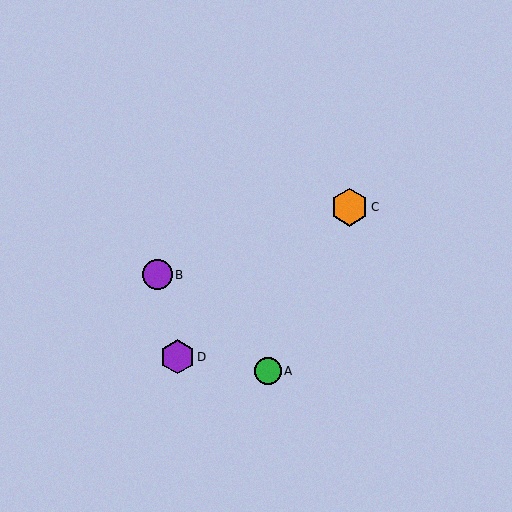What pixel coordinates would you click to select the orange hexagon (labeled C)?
Click at (349, 207) to select the orange hexagon C.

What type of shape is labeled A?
Shape A is a green circle.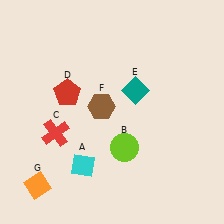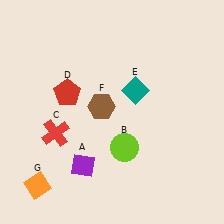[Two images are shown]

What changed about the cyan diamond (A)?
In Image 1, A is cyan. In Image 2, it changed to purple.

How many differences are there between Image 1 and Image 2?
There is 1 difference between the two images.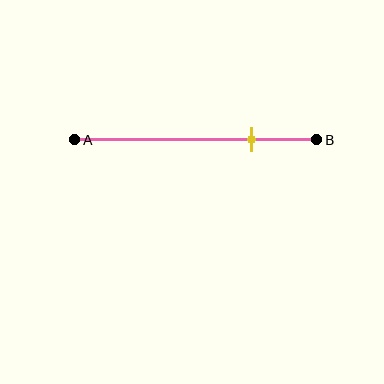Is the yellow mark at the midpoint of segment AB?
No, the mark is at about 75% from A, not at the 50% midpoint.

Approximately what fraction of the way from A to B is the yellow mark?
The yellow mark is approximately 75% of the way from A to B.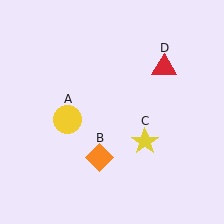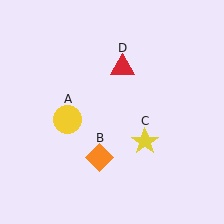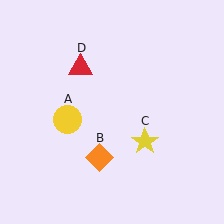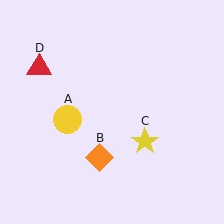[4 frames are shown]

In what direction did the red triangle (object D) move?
The red triangle (object D) moved left.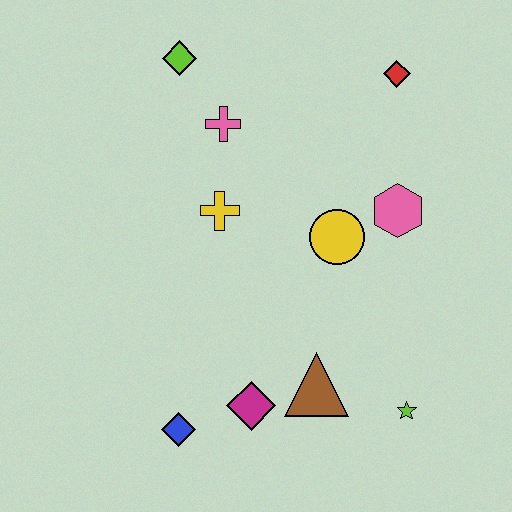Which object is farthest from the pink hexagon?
The blue diamond is farthest from the pink hexagon.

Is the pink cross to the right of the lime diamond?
Yes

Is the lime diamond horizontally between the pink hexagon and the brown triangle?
No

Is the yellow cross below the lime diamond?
Yes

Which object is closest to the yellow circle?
The pink hexagon is closest to the yellow circle.